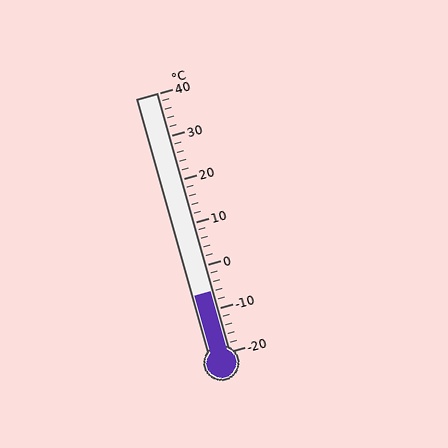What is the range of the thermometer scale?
The thermometer scale ranges from -20°C to 40°C.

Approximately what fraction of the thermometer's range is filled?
The thermometer is filled to approximately 25% of its range.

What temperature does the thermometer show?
The thermometer shows approximately -6°C.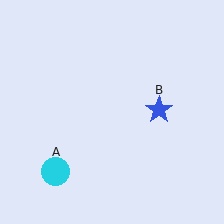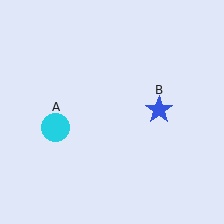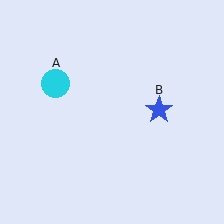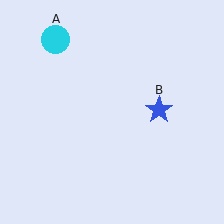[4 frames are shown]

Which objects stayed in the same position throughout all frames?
Blue star (object B) remained stationary.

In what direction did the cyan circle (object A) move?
The cyan circle (object A) moved up.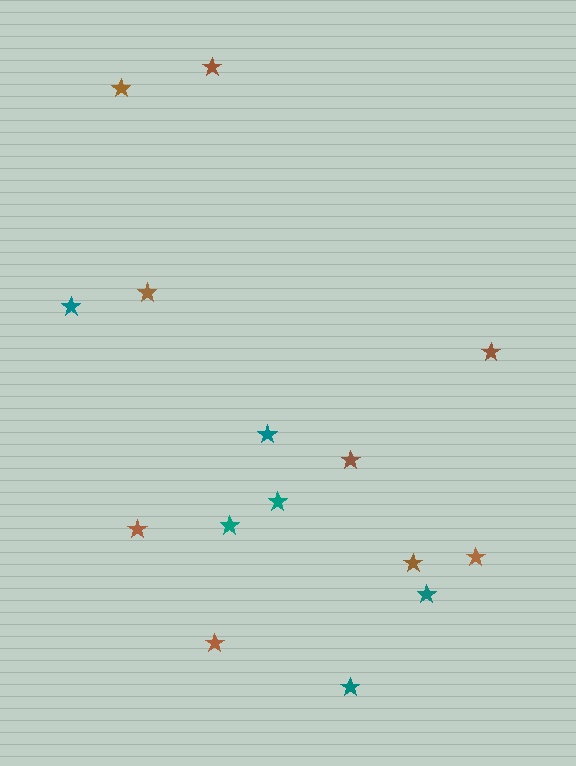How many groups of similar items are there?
There are 2 groups: one group of teal stars (6) and one group of brown stars (9).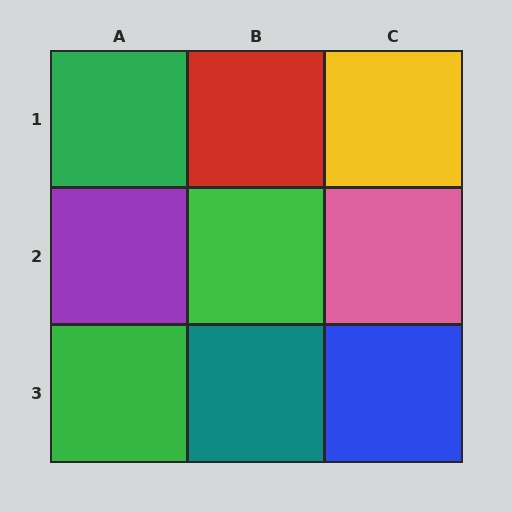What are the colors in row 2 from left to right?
Purple, green, pink.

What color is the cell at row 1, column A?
Green.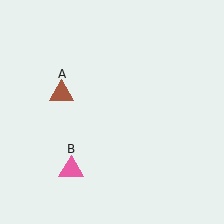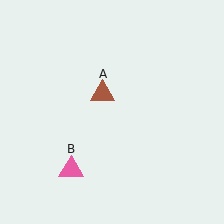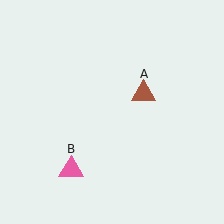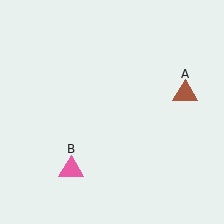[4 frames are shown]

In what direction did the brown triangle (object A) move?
The brown triangle (object A) moved right.